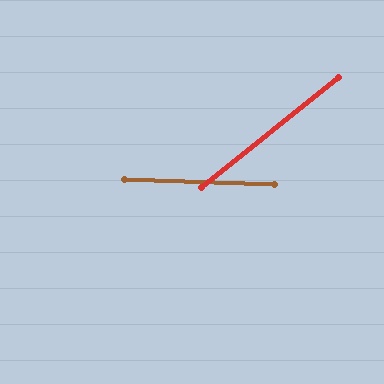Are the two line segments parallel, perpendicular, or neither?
Neither parallel nor perpendicular — they differ by about 41°.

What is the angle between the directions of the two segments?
Approximately 41 degrees.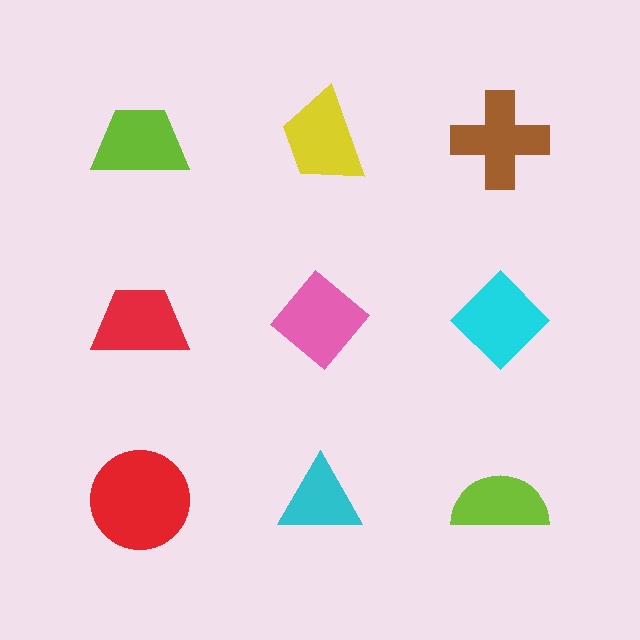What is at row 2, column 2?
A pink diamond.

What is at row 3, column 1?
A red circle.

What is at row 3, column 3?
A lime semicircle.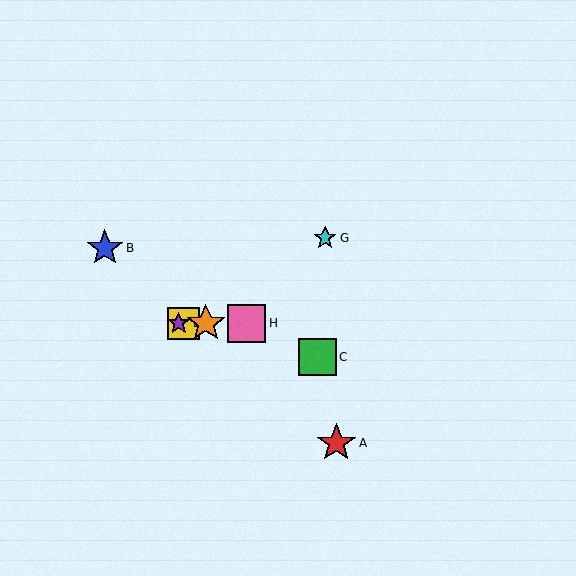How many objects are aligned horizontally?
4 objects (D, E, F, H) are aligned horizontally.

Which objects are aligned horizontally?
Objects D, E, F, H are aligned horizontally.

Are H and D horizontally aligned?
Yes, both are at y≈323.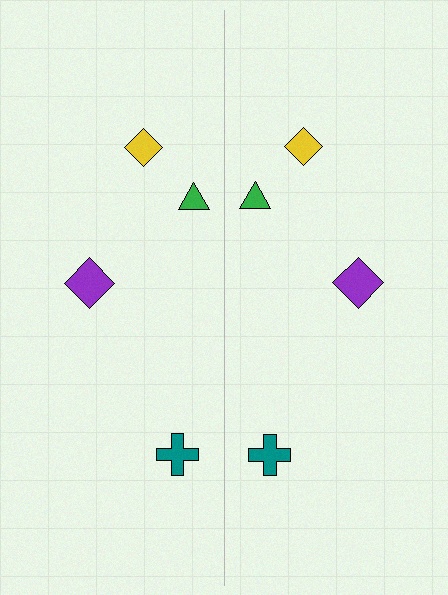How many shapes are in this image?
There are 8 shapes in this image.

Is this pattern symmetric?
Yes, this pattern has bilateral (reflection) symmetry.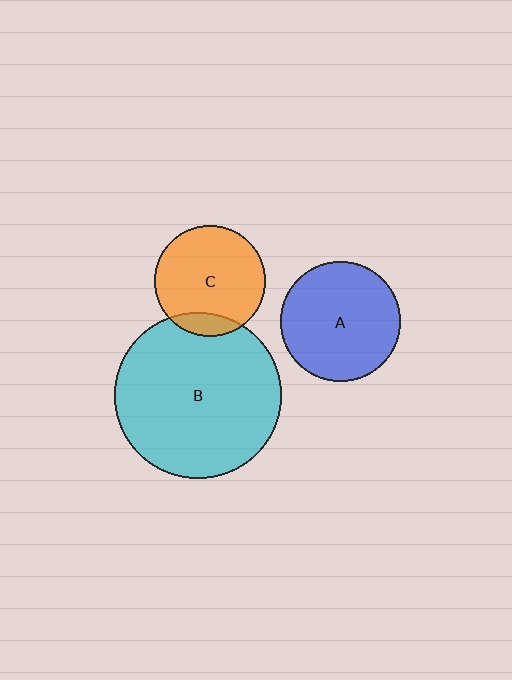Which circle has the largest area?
Circle B (cyan).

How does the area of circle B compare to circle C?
Approximately 2.2 times.